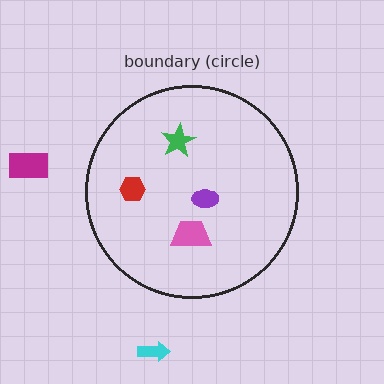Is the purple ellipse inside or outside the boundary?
Inside.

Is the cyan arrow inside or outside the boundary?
Outside.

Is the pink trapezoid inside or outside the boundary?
Inside.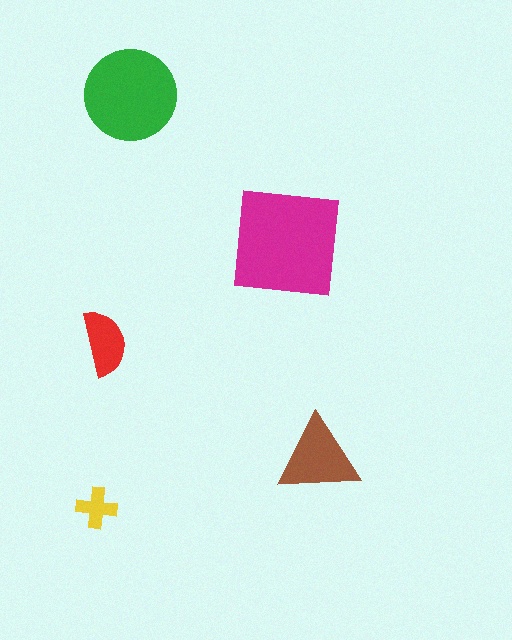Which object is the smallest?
The yellow cross.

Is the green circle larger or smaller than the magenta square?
Smaller.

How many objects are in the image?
There are 5 objects in the image.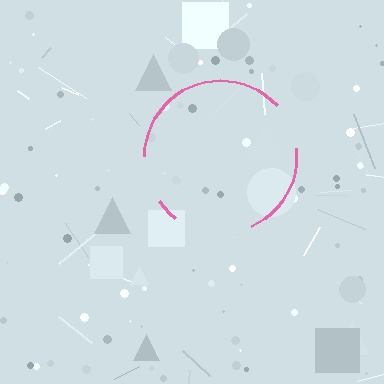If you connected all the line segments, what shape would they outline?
They would outline a circle.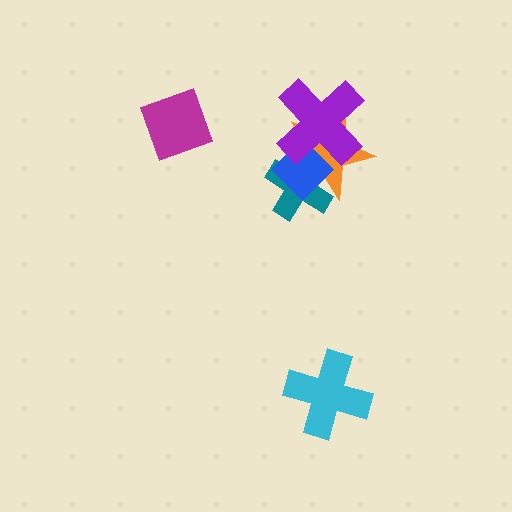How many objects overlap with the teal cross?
3 objects overlap with the teal cross.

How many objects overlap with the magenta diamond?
0 objects overlap with the magenta diamond.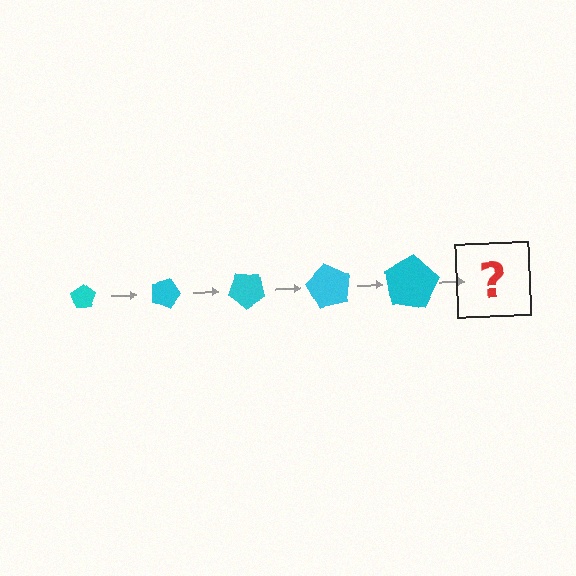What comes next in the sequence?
The next element should be a pentagon, larger than the previous one and rotated 100 degrees from the start.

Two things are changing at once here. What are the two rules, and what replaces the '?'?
The two rules are that the pentagon grows larger each step and it rotates 20 degrees each step. The '?' should be a pentagon, larger than the previous one and rotated 100 degrees from the start.